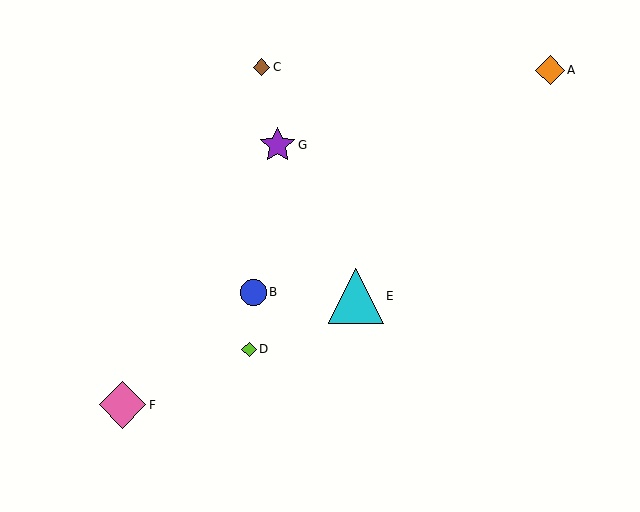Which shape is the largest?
The cyan triangle (labeled E) is the largest.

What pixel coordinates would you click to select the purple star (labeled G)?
Click at (278, 145) to select the purple star G.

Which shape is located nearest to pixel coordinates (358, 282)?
The cyan triangle (labeled E) at (356, 296) is nearest to that location.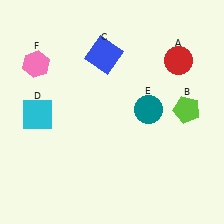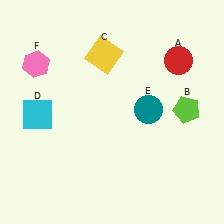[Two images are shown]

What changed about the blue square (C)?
In Image 1, C is blue. In Image 2, it changed to yellow.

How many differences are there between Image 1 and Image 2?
There is 1 difference between the two images.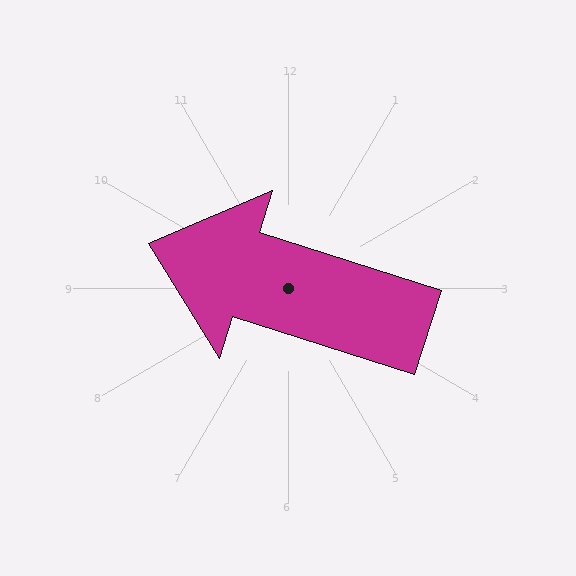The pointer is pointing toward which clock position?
Roughly 10 o'clock.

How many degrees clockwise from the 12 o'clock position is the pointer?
Approximately 288 degrees.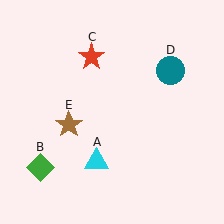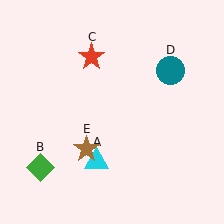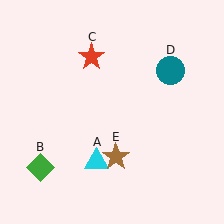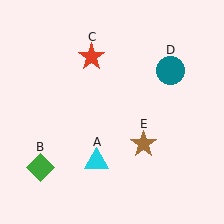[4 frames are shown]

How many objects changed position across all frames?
1 object changed position: brown star (object E).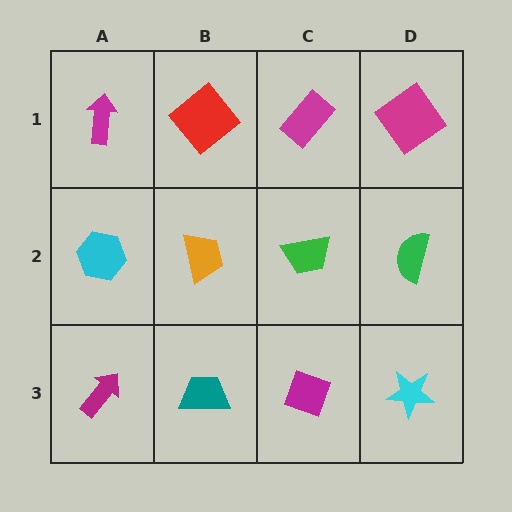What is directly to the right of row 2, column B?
A green trapezoid.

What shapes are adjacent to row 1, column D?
A green semicircle (row 2, column D), a magenta rectangle (row 1, column C).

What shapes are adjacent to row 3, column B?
An orange trapezoid (row 2, column B), a magenta arrow (row 3, column A), a magenta diamond (row 3, column C).